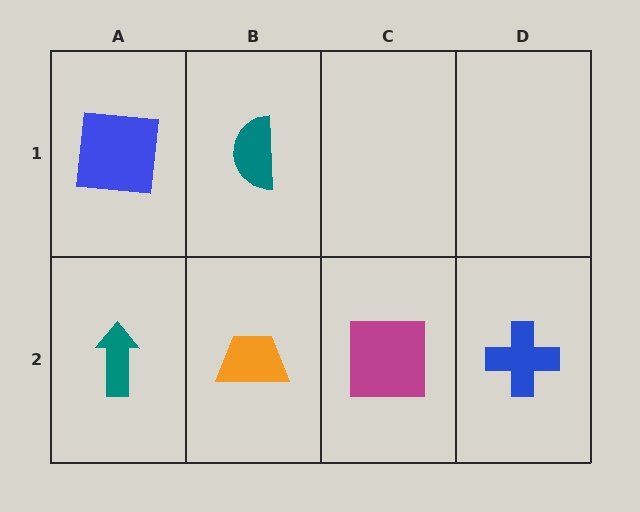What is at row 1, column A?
A blue square.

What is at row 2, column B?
An orange trapezoid.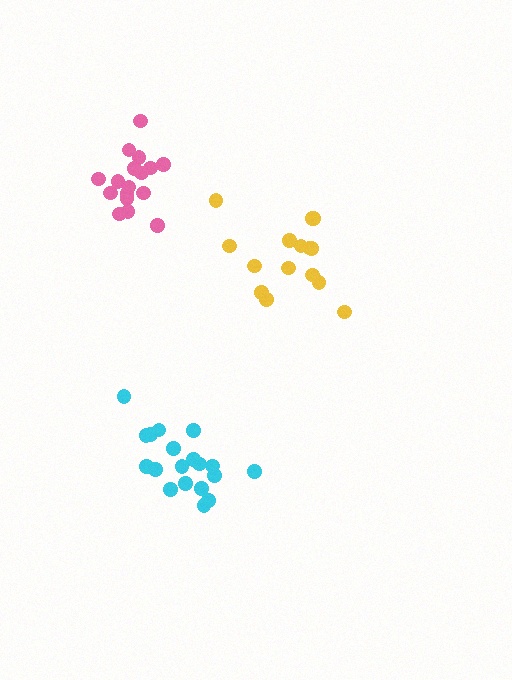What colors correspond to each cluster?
The clusters are colored: pink, yellow, cyan.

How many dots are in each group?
Group 1: 17 dots, Group 2: 15 dots, Group 3: 19 dots (51 total).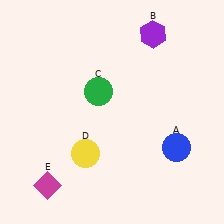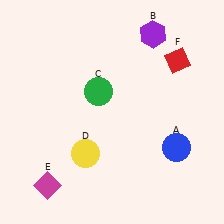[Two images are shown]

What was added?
A red diamond (F) was added in Image 2.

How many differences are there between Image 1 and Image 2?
There is 1 difference between the two images.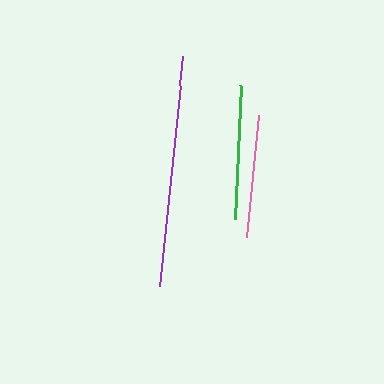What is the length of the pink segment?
The pink segment is approximately 123 pixels long.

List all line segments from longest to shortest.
From longest to shortest: purple, green, pink.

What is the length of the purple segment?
The purple segment is approximately 232 pixels long.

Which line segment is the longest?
The purple line is the longest at approximately 232 pixels.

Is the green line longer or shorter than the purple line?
The purple line is longer than the green line.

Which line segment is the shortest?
The pink line is the shortest at approximately 123 pixels.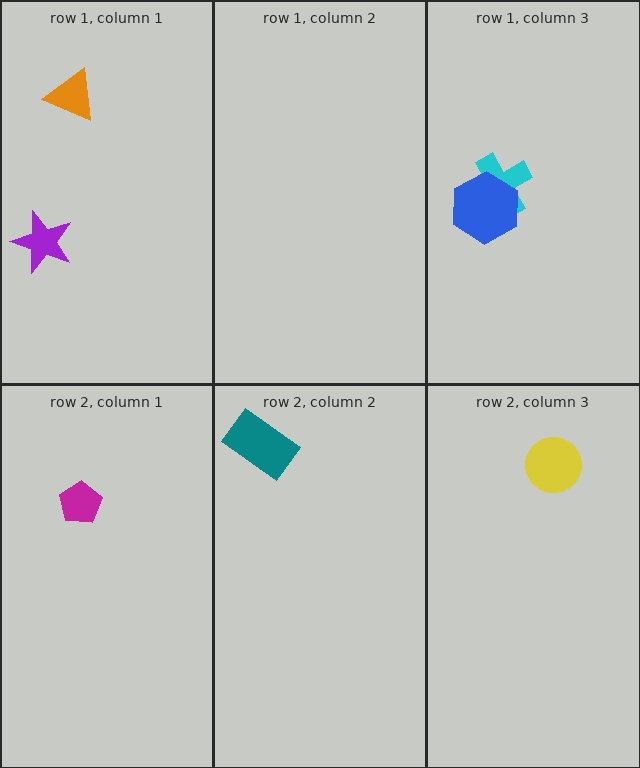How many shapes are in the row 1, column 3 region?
2.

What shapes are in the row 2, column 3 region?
The yellow circle.